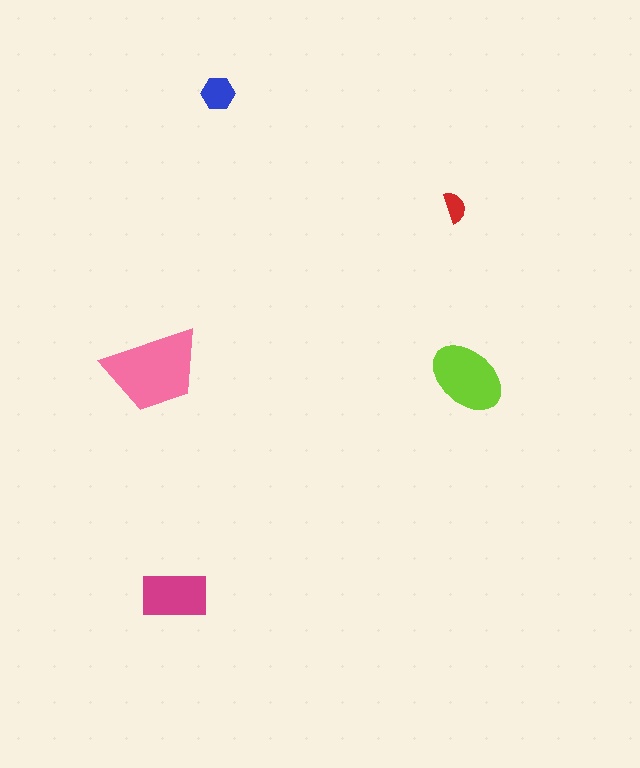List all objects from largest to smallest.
The pink trapezoid, the lime ellipse, the magenta rectangle, the blue hexagon, the red semicircle.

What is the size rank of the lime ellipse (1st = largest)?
2nd.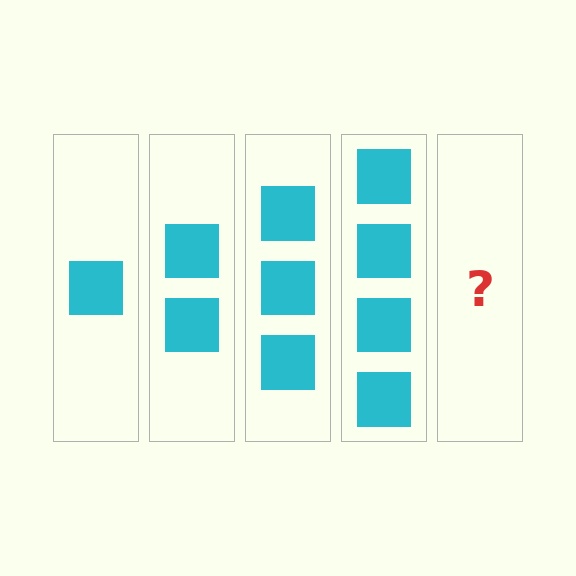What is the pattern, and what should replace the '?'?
The pattern is that each step adds one more square. The '?' should be 5 squares.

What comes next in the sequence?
The next element should be 5 squares.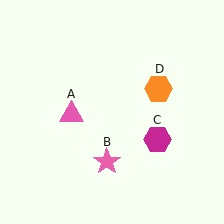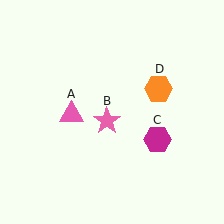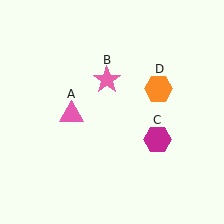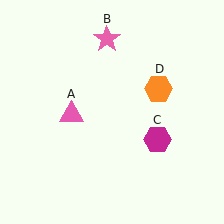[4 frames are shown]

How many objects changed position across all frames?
1 object changed position: pink star (object B).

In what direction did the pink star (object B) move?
The pink star (object B) moved up.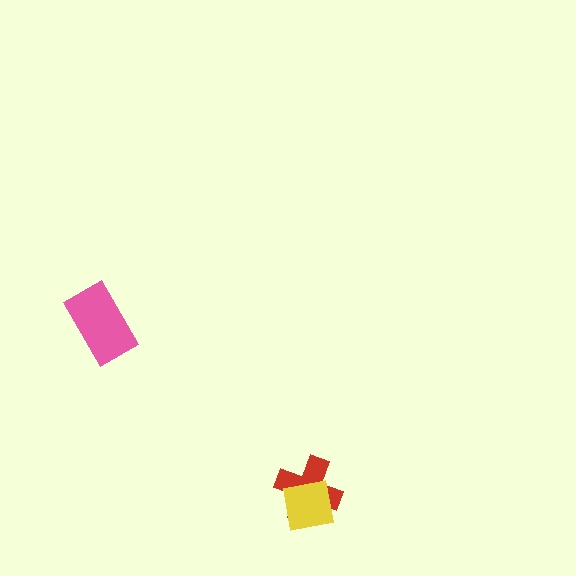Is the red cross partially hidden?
Yes, it is partially covered by another shape.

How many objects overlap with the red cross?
1 object overlaps with the red cross.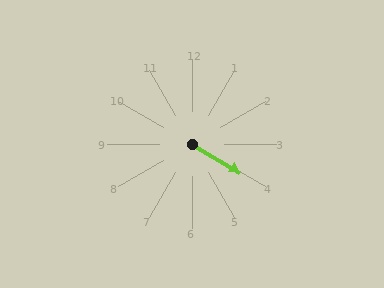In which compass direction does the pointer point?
Southeast.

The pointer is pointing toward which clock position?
Roughly 4 o'clock.